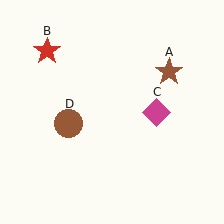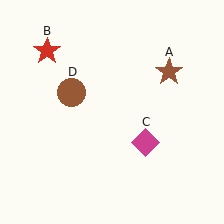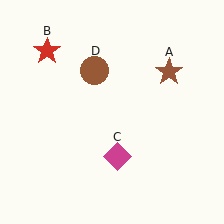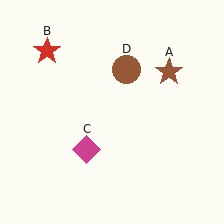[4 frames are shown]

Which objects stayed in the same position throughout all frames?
Brown star (object A) and red star (object B) remained stationary.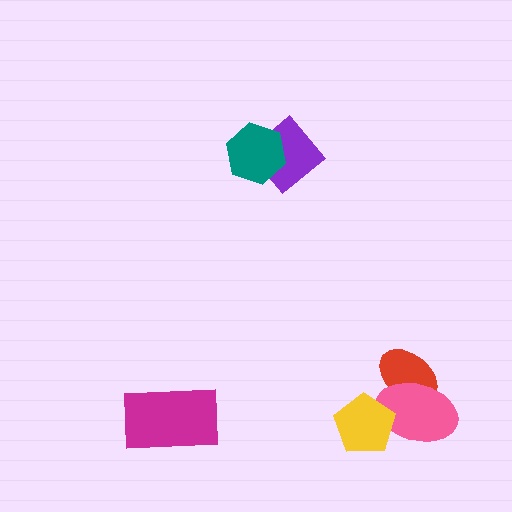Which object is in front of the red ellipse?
The pink ellipse is in front of the red ellipse.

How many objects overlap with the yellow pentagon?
1 object overlaps with the yellow pentagon.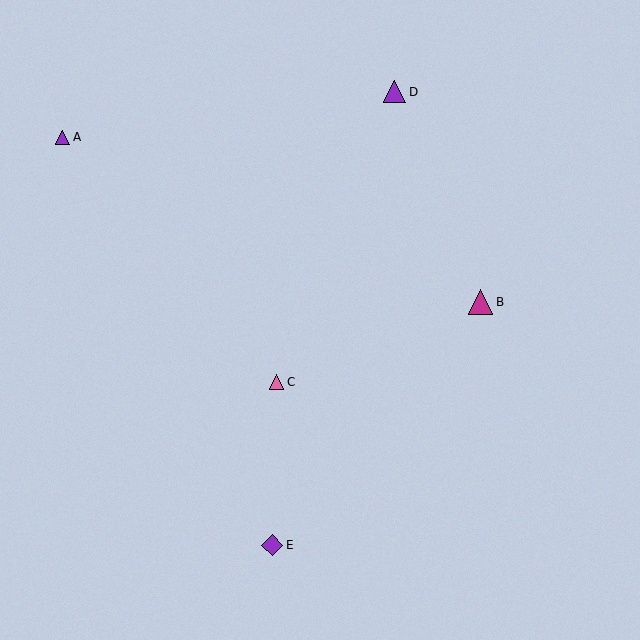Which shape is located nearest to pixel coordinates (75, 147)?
The purple triangle (labeled A) at (63, 137) is nearest to that location.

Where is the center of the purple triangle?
The center of the purple triangle is at (394, 92).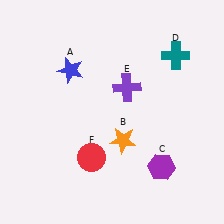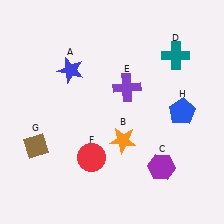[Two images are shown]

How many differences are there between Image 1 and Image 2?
There are 2 differences between the two images.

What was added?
A brown diamond (G), a blue pentagon (H) were added in Image 2.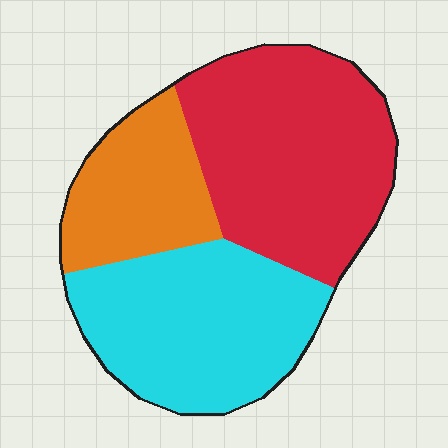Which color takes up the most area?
Red, at roughly 40%.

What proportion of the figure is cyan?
Cyan takes up between a quarter and a half of the figure.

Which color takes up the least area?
Orange, at roughly 20%.